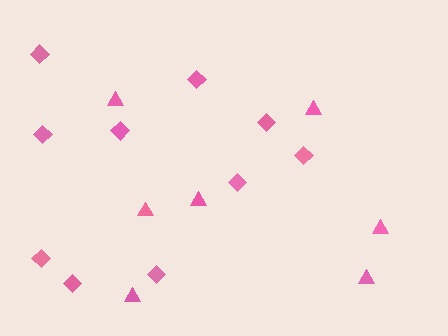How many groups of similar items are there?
There are 2 groups: one group of triangles (7) and one group of diamonds (10).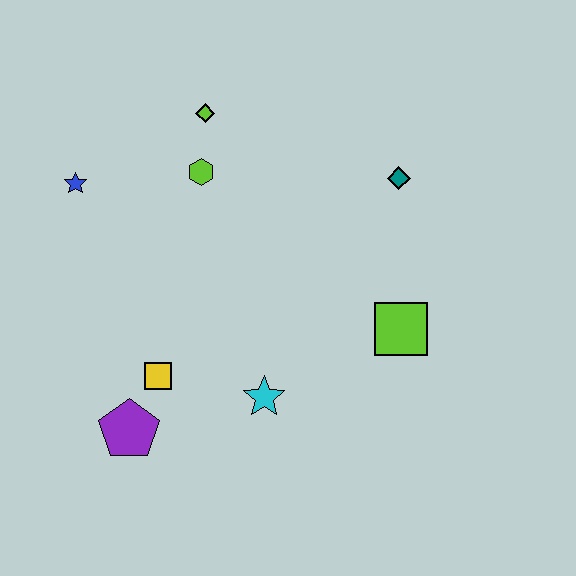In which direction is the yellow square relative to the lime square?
The yellow square is to the left of the lime square.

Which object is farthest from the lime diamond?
The purple pentagon is farthest from the lime diamond.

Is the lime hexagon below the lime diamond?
Yes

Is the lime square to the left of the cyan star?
No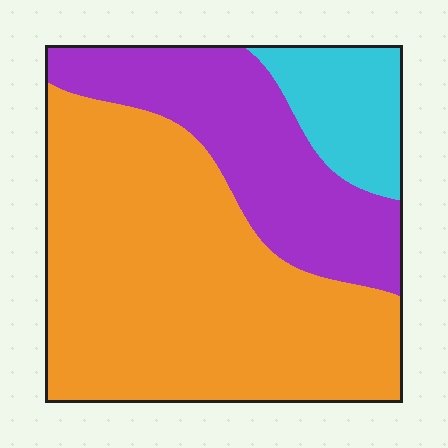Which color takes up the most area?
Orange, at roughly 60%.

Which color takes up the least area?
Cyan, at roughly 10%.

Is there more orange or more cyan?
Orange.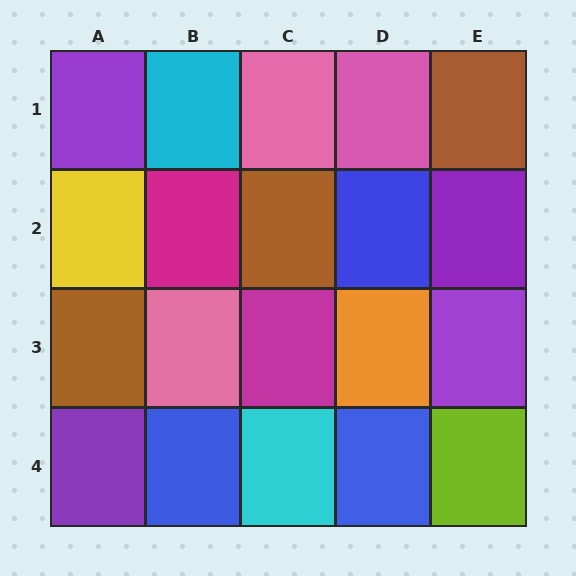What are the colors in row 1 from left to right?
Purple, cyan, pink, pink, brown.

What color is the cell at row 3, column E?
Purple.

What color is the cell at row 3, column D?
Orange.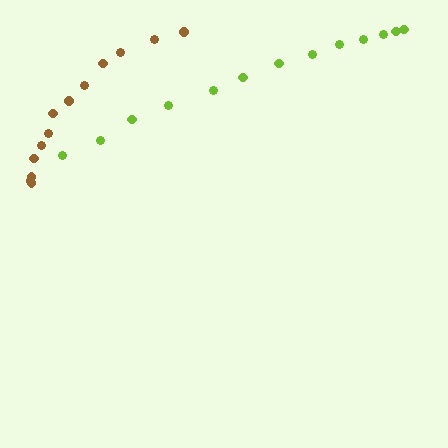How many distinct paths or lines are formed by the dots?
There are 2 distinct paths.